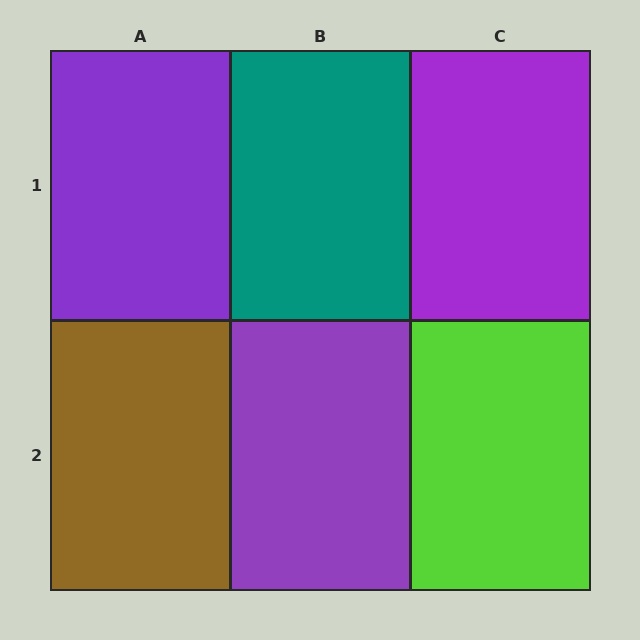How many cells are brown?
1 cell is brown.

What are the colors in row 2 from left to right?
Brown, purple, lime.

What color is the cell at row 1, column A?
Purple.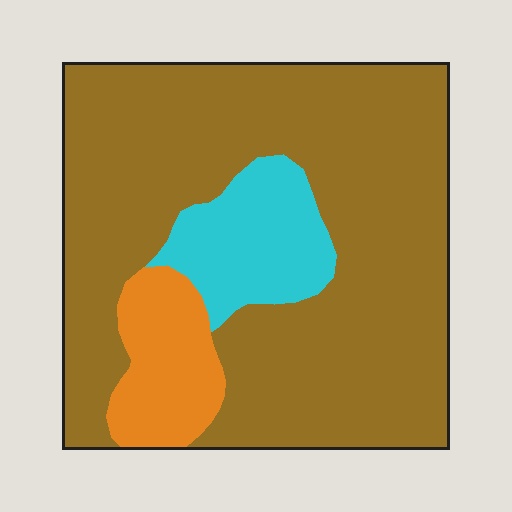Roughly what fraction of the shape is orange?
Orange covers roughly 10% of the shape.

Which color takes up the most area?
Brown, at roughly 75%.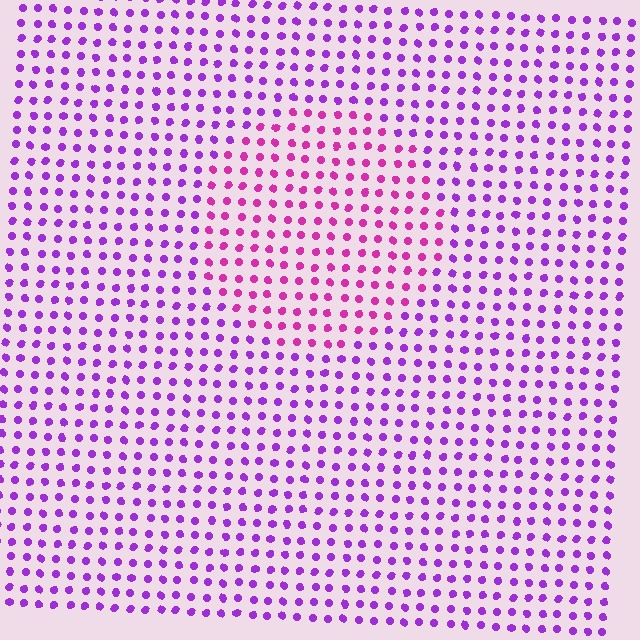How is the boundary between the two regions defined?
The boundary is defined purely by a slight shift in hue (about 35 degrees). Spacing, size, and orientation are identical on both sides.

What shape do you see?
I see a circle.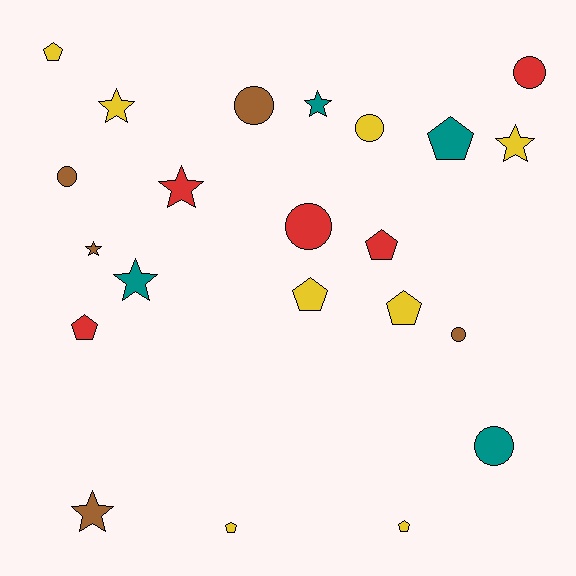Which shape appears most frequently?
Pentagon, with 8 objects.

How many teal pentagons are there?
There is 1 teal pentagon.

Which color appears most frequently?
Yellow, with 8 objects.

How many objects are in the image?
There are 22 objects.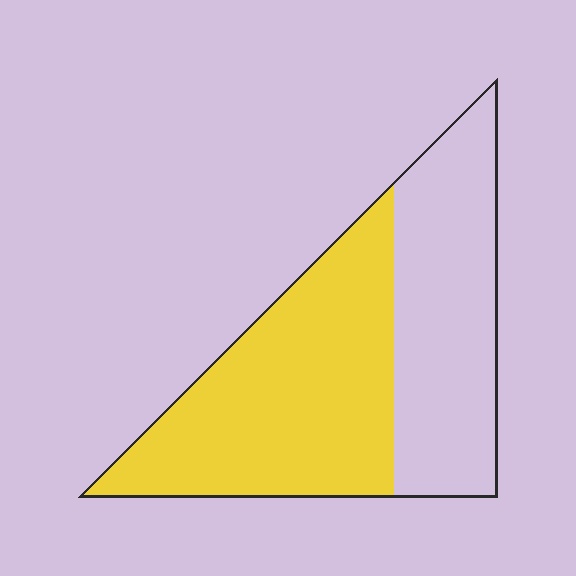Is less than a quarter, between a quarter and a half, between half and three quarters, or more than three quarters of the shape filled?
Between half and three quarters.